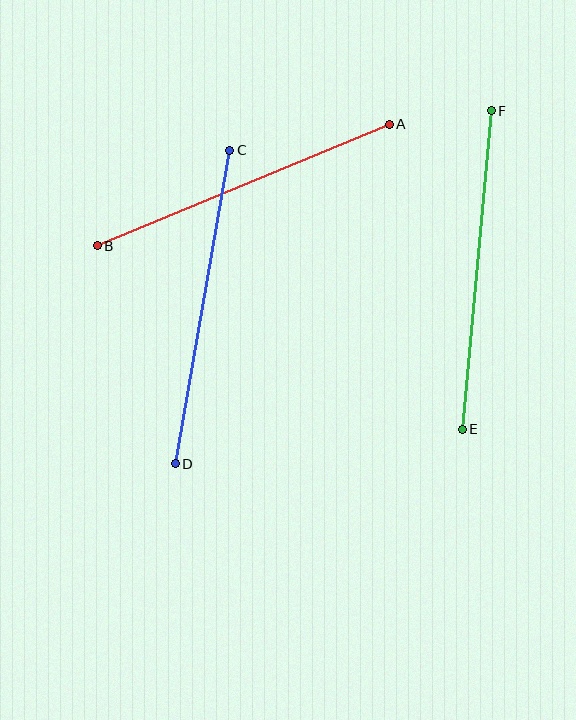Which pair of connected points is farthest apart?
Points E and F are farthest apart.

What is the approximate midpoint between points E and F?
The midpoint is at approximately (477, 270) pixels.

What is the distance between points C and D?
The distance is approximately 318 pixels.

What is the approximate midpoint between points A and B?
The midpoint is at approximately (243, 185) pixels.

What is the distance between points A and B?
The distance is approximately 316 pixels.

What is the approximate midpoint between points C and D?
The midpoint is at approximately (202, 307) pixels.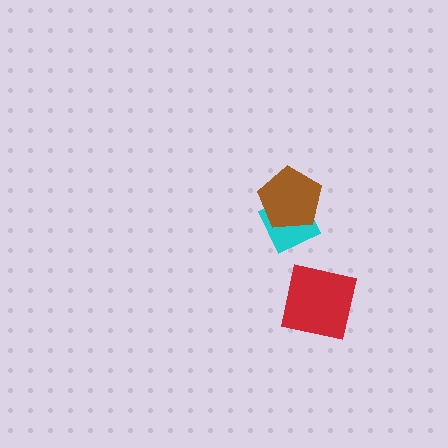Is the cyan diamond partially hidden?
Yes, it is partially covered by another shape.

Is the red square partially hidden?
No, no other shape covers it.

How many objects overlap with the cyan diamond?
1 object overlaps with the cyan diamond.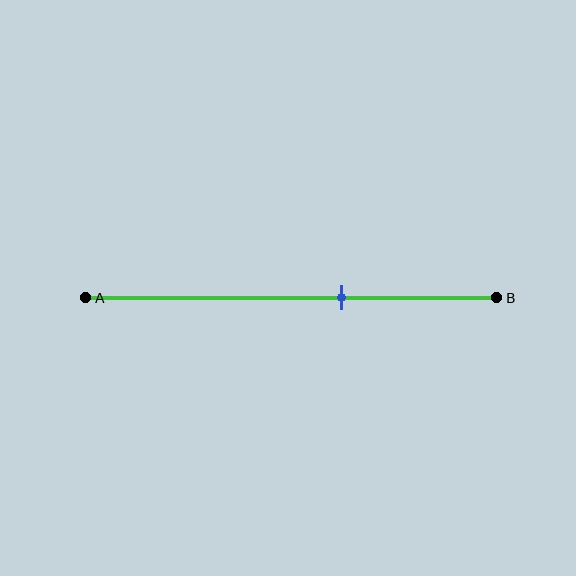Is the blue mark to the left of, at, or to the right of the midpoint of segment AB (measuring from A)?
The blue mark is to the right of the midpoint of segment AB.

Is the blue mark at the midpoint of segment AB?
No, the mark is at about 60% from A, not at the 50% midpoint.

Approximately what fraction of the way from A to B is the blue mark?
The blue mark is approximately 60% of the way from A to B.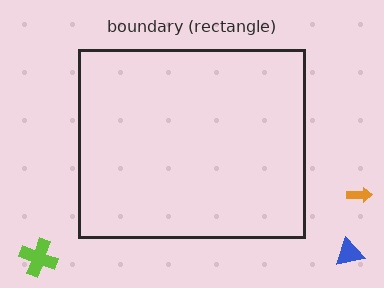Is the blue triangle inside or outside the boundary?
Outside.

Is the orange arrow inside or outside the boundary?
Outside.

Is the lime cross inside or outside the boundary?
Outside.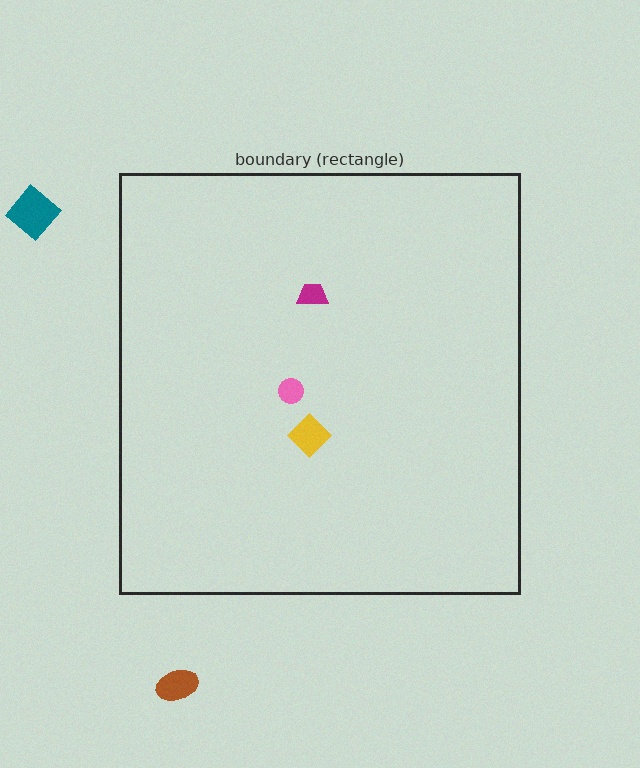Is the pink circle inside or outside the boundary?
Inside.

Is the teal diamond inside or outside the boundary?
Outside.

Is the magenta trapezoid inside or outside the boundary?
Inside.